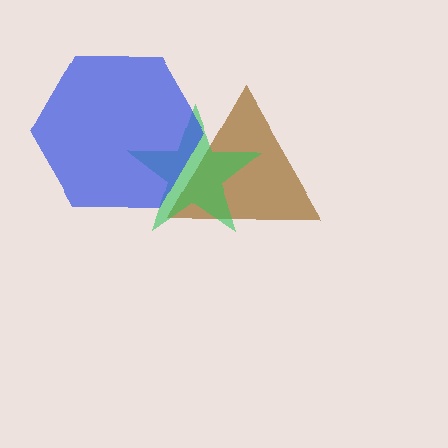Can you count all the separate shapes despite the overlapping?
Yes, there are 3 separate shapes.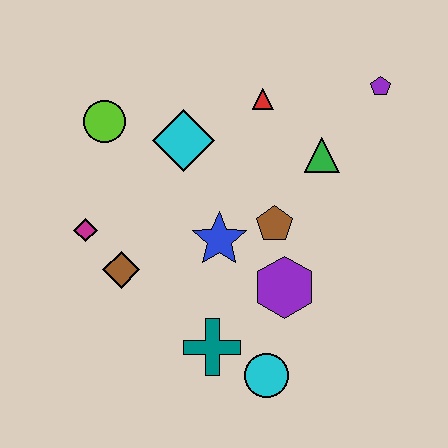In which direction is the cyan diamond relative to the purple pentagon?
The cyan diamond is to the left of the purple pentagon.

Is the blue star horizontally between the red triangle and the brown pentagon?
No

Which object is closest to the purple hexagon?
The brown pentagon is closest to the purple hexagon.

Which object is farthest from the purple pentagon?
The magenta diamond is farthest from the purple pentagon.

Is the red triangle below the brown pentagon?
No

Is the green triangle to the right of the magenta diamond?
Yes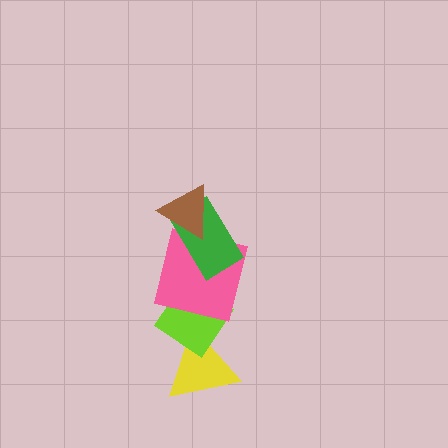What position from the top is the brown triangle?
The brown triangle is 1st from the top.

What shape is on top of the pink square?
The green rectangle is on top of the pink square.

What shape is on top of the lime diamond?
The pink square is on top of the lime diamond.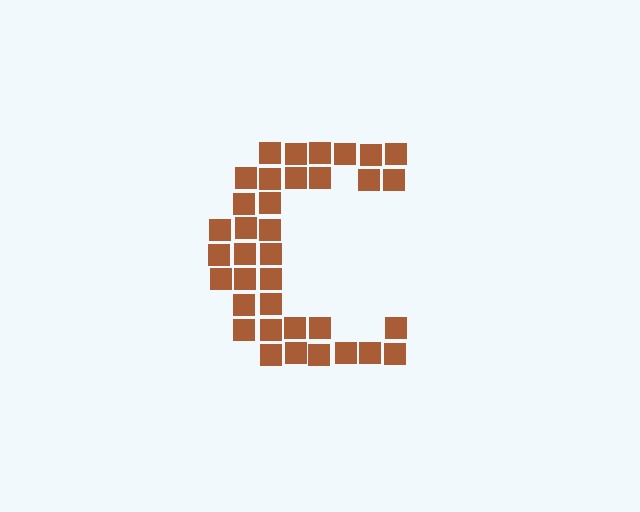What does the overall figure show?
The overall figure shows the letter C.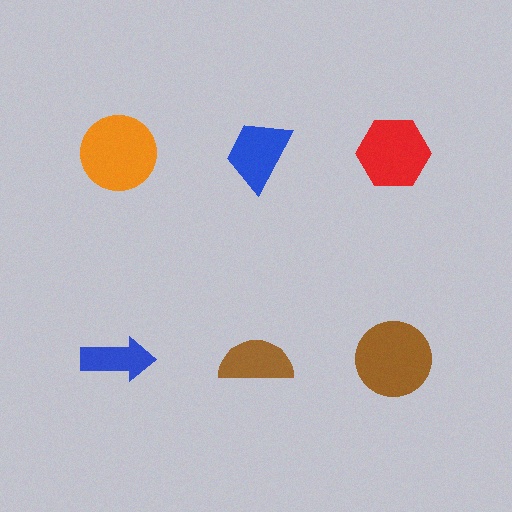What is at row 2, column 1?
A blue arrow.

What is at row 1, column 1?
An orange circle.